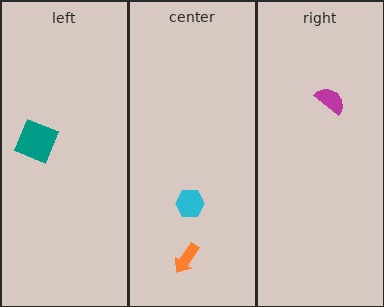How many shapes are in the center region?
2.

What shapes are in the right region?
The magenta semicircle.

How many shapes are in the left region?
1.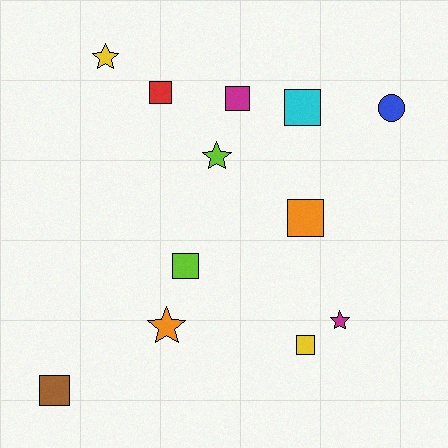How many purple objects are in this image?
There are no purple objects.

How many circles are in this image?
There is 1 circle.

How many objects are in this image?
There are 12 objects.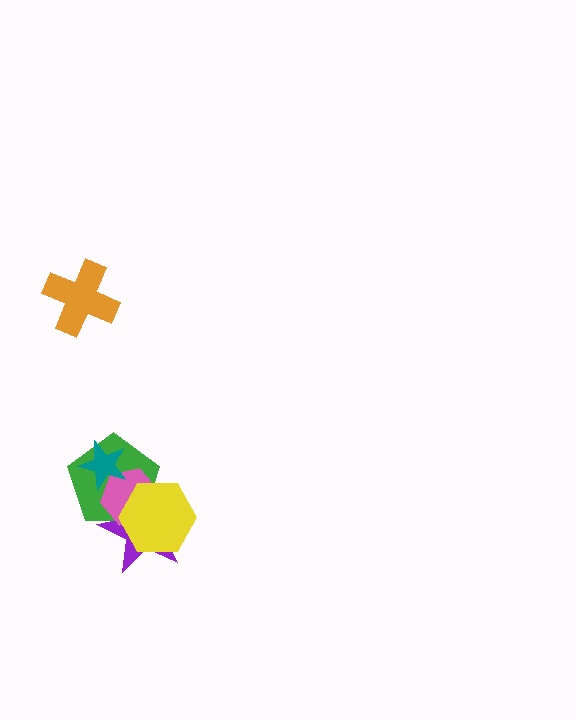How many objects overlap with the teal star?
2 objects overlap with the teal star.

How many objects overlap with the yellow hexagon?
3 objects overlap with the yellow hexagon.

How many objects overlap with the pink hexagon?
4 objects overlap with the pink hexagon.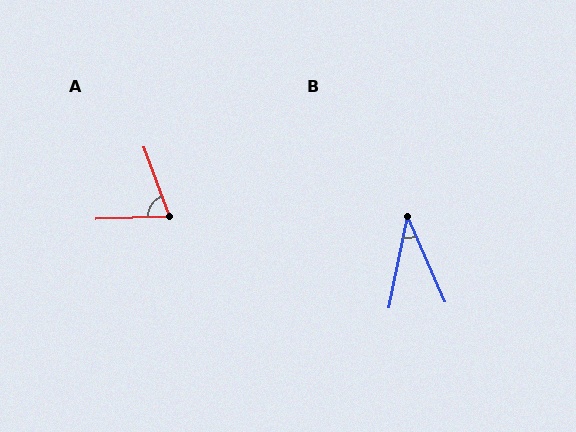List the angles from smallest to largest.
B (35°), A (72°).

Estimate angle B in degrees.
Approximately 35 degrees.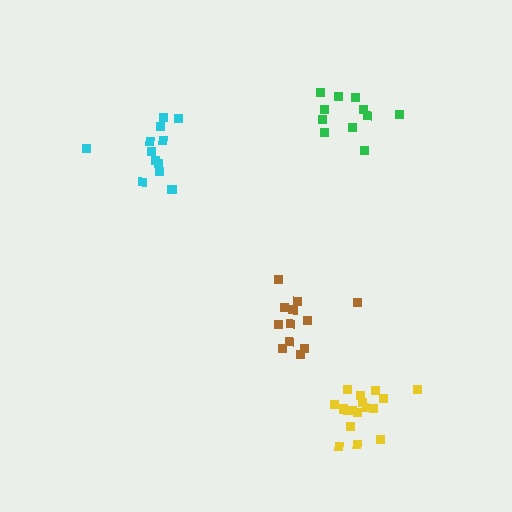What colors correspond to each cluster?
The clusters are colored: yellow, brown, cyan, green.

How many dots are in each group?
Group 1: 17 dots, Group 2: 13 dots, Group 3: 12 dots, Group 4: 11 dots (53 total).